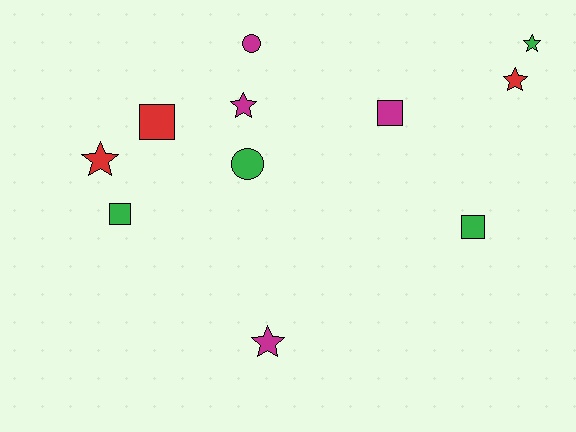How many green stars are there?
There is 1 green star.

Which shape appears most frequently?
Star, with 5 objects.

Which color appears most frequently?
Green, with 4 objects.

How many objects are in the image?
There are 11 objects.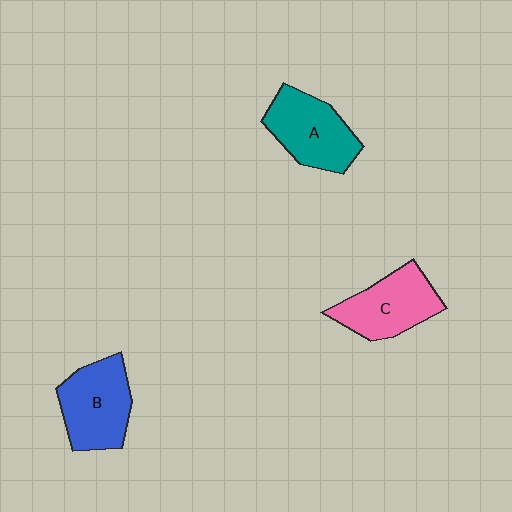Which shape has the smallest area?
Shape C (pink).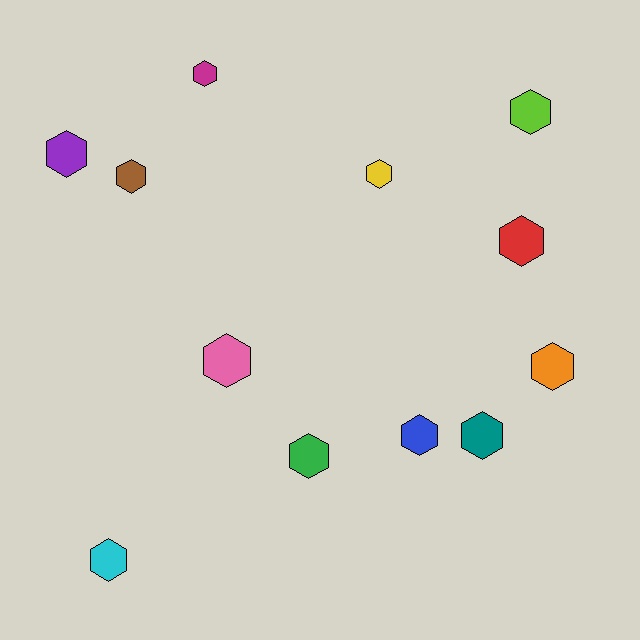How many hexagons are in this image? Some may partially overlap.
There are 12 hexagons.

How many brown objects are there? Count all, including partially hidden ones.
There is 1 brown object.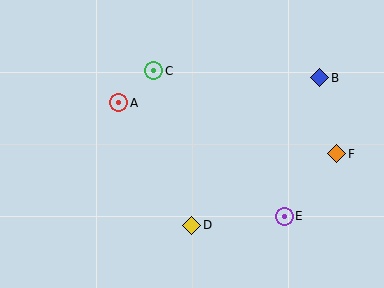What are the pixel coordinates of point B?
Point B is at (320, 78).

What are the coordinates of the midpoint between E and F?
The midpoint between E and F is at (311, 185).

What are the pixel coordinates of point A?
Point A is at (119, 103).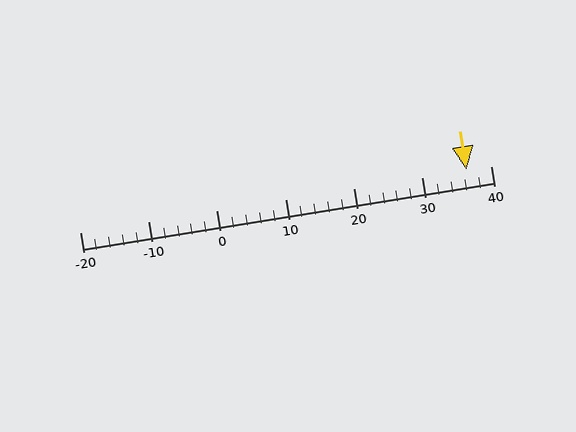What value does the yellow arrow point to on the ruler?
The yellow arrow points to approximately 36.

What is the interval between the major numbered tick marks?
The major tick marks are spaced 10 units apart.